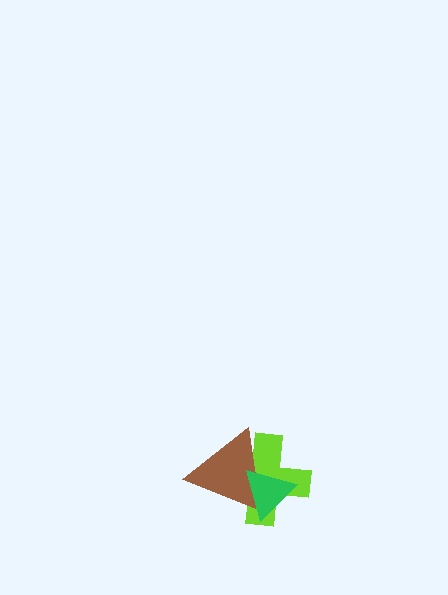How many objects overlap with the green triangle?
2 objects overlap with the green triangle.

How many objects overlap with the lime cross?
2 objects overlap with the lime cross.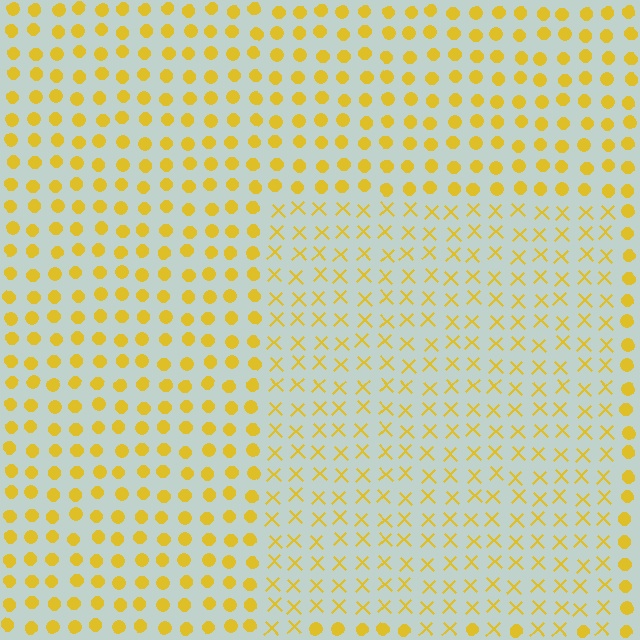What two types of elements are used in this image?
The image uses X marks inside the rectangle region and circles outside it.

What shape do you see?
I see a rectangle.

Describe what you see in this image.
The image is filled with small yellow elements arranged in a uniform grid. A rectangle-shaped region contains X marks, while the surrounding area contains circles. The boundary is defined purely by the change in element shape.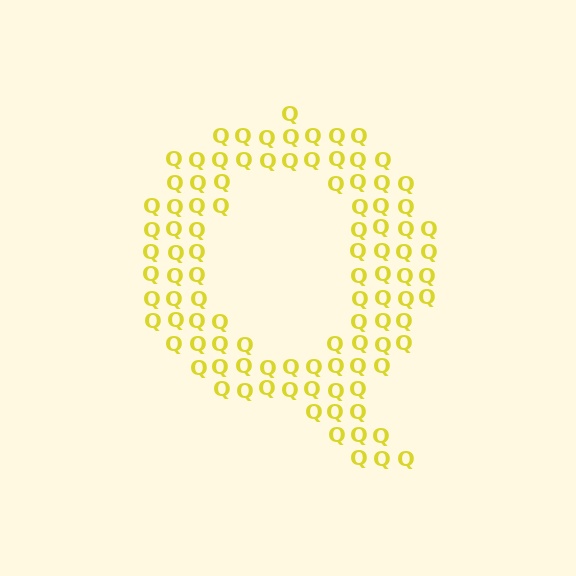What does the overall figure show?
The overall figure shows the letter Q.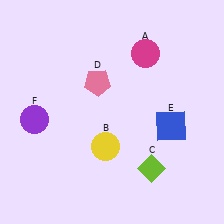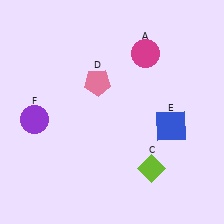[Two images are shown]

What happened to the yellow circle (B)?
The yellow circle (B) was removed in Image 2. It was in the bottom-left area of Image 1.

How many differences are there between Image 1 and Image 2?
There is 1 difference between the two images.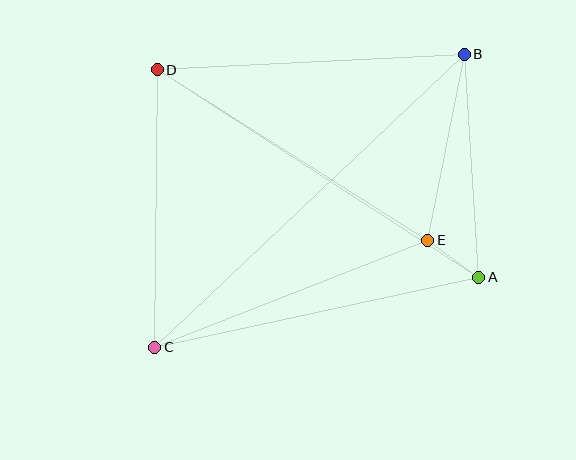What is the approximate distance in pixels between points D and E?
The distance between D and E is approximately 320 pixels.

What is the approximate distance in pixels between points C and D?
The distance between C and D is approximately 278 pixels.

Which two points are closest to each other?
Points A and E are closest to each other.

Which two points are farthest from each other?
Points B and C are farthest from each other.